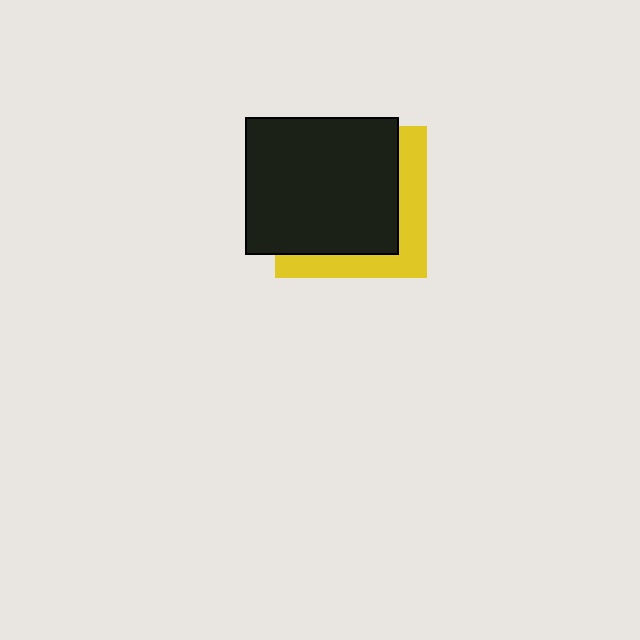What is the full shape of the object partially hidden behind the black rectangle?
The partially hidden object is a yellow square.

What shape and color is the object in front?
The object in front is a black rectangle.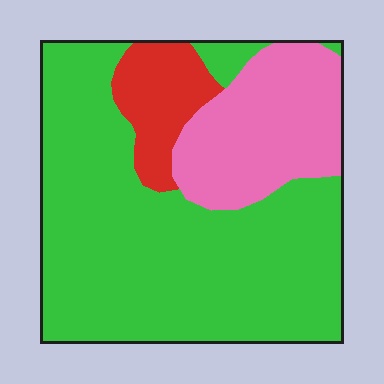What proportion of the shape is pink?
Pink takes up about one quarter (1/4) of the shape.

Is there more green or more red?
Green.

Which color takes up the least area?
Red, at roughly 10%.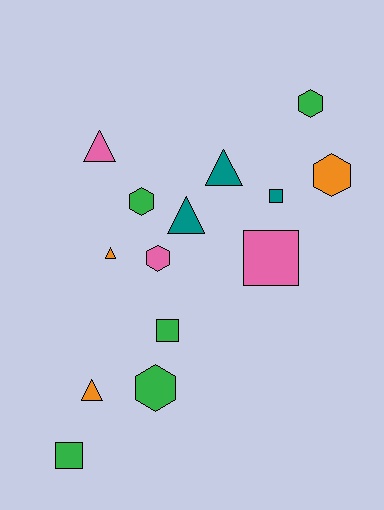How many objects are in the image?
There are 14 objects.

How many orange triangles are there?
There are 2 orange triangles.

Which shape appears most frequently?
Hexagon, with 5 objects.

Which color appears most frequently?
Green, with 5 objects.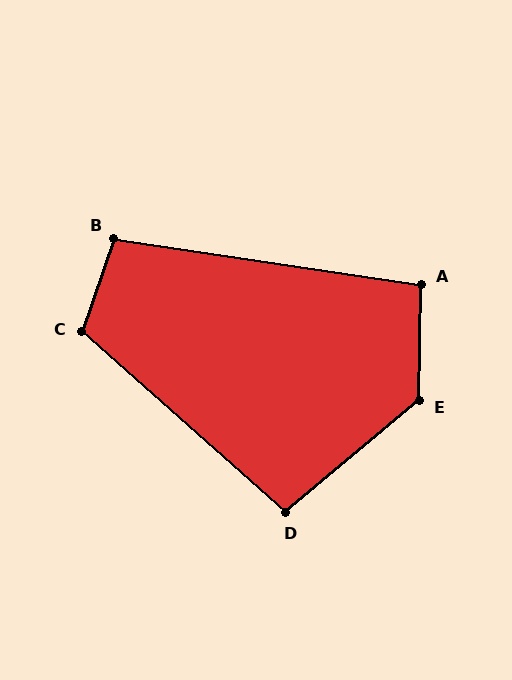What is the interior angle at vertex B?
Approximately 101 degrees (obtuse).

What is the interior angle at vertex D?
Approximately 99 degrees (obtuse).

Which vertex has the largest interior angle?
E, at approximately 131 degrees.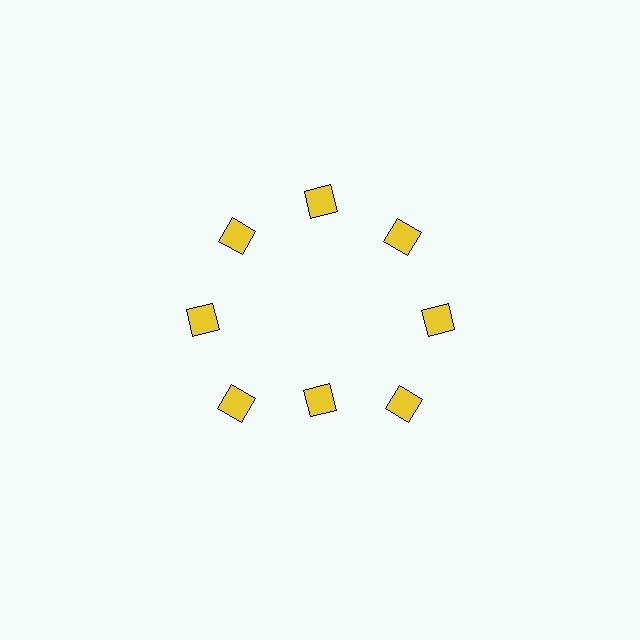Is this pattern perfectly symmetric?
No. The 8 yellow diamonds are arranged in a ring, but one element near the 6 o'clock position is pulled inward toward the center, breaking the 8-fold rotational symmetry.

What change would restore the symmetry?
The symmetry would be restored by moving it outward, back onto the ring so that all 8 diamonds sit at equal angles and equal distance from the center.